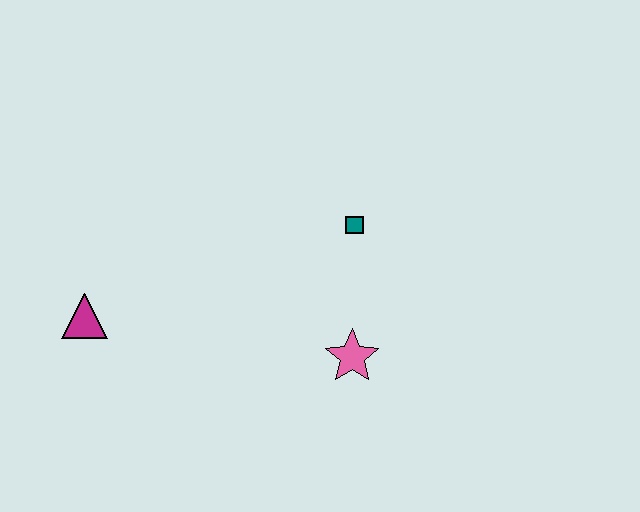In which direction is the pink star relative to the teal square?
The pink star is below the teal square.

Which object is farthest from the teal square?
The magenta triangle is farthest from the teal square.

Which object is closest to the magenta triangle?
The pink star is closest to the magenta triangle.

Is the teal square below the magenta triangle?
No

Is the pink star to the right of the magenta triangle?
Yes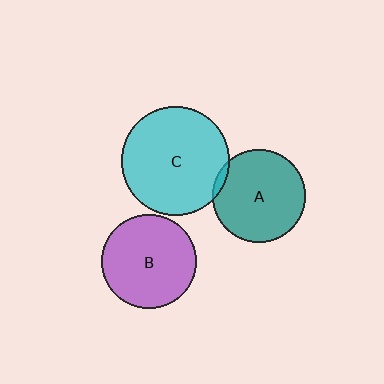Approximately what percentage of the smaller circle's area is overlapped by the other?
Approximately 5%.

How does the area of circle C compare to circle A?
Approximately 1.4 times.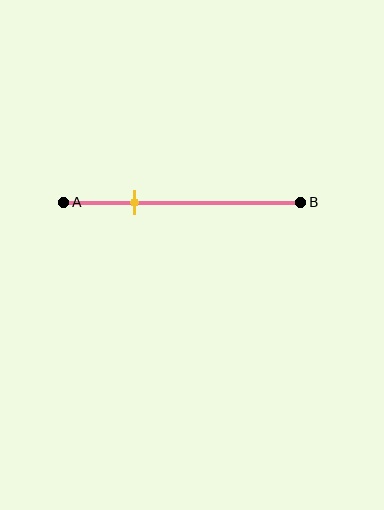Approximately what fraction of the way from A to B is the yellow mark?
The yellow mark is approximately 30% of the way from A to B.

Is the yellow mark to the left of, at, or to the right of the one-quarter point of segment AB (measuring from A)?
The yellow mark is to the right of the one-quarter point of segment AB.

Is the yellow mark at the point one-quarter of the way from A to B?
No, the mark is at about 30% from A, not at the 25% one-quarter point.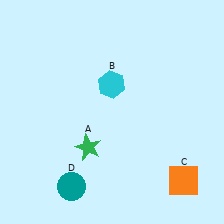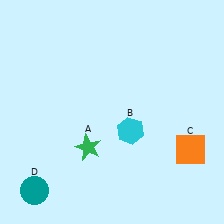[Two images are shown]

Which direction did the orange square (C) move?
The orange square (C) moved up.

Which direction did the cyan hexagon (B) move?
The cyan hexagon (B) moved down.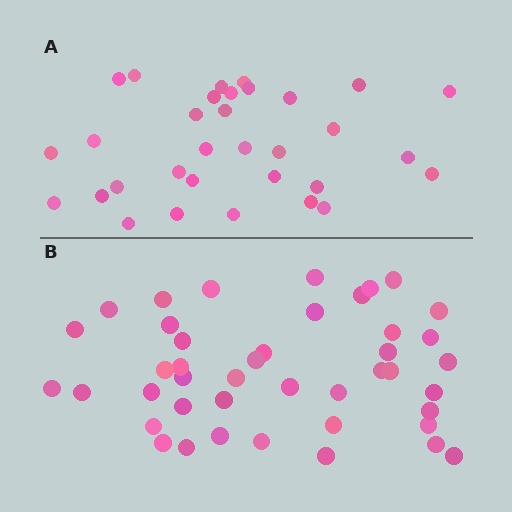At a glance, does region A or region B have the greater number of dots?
Region B (the bottom region) has more dots.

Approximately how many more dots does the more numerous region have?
Region B has roughly 12 or so more dots than region A.